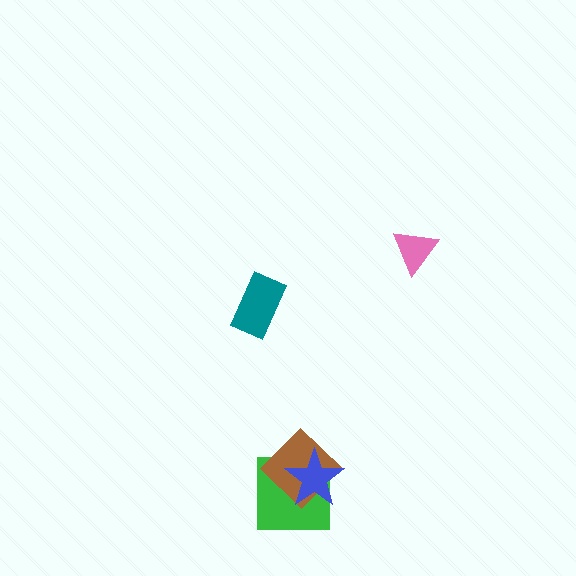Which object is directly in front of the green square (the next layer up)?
The brown diamond is directly in front of the green square.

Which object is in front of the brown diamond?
The blue star is in front of the brown diamond.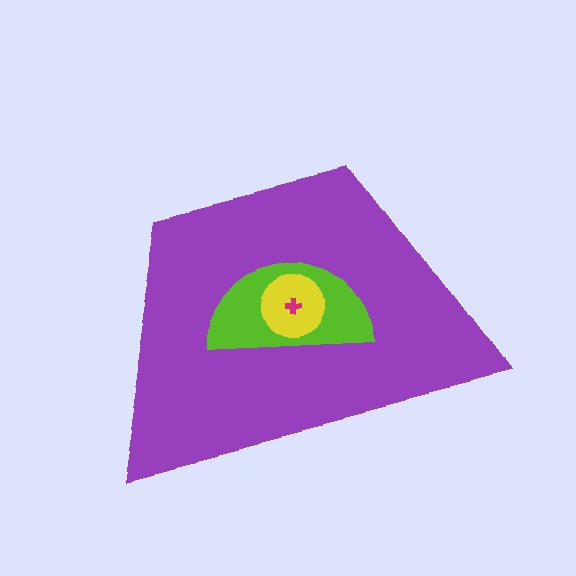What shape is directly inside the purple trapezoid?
The lime semicircle.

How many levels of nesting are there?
4.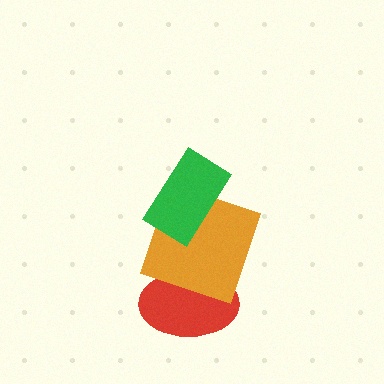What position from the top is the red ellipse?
The red ellipse is 3rd from the top.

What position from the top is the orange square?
The orange square is 2nd from the top.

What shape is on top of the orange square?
The green rectangle is on top of the orange square.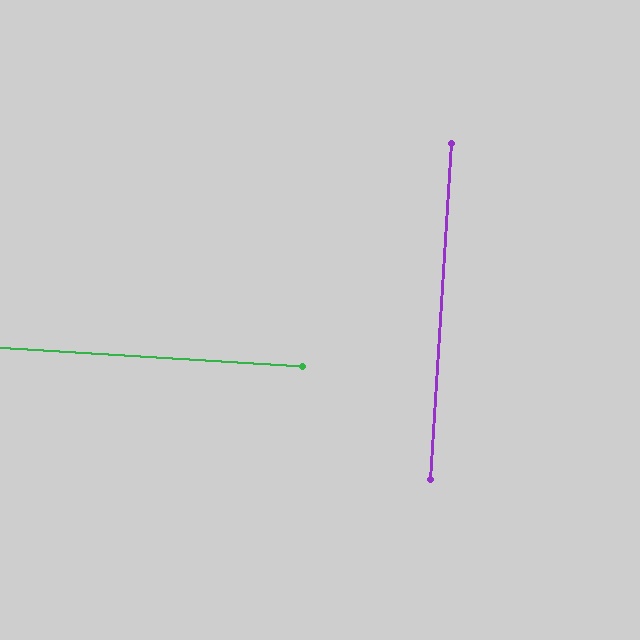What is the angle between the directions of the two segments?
Approximately 90 degrees.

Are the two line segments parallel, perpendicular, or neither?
Perpendicular — they meet at approximately 90°.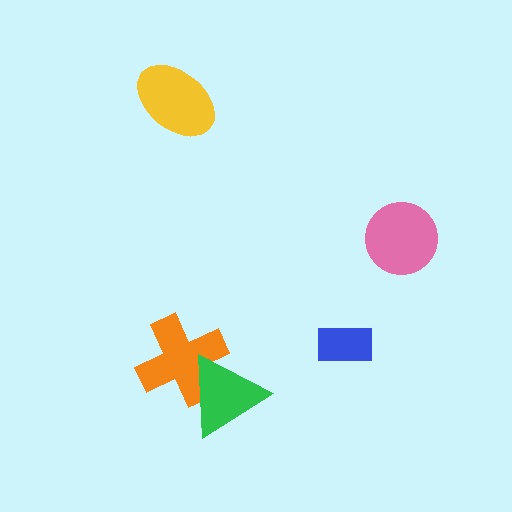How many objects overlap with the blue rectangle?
0 objects overlap with the blue rectangle.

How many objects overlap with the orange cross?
1 object overlaps with the orange cross.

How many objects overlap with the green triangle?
1 object overlaps with the green triangle.